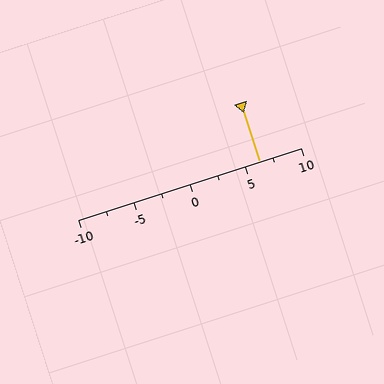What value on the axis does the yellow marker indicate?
The marker indicates approximately 6.2.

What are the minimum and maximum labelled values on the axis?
The axis runs from -10 to 10.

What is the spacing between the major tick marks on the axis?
The major ticks are spaced 5 apart.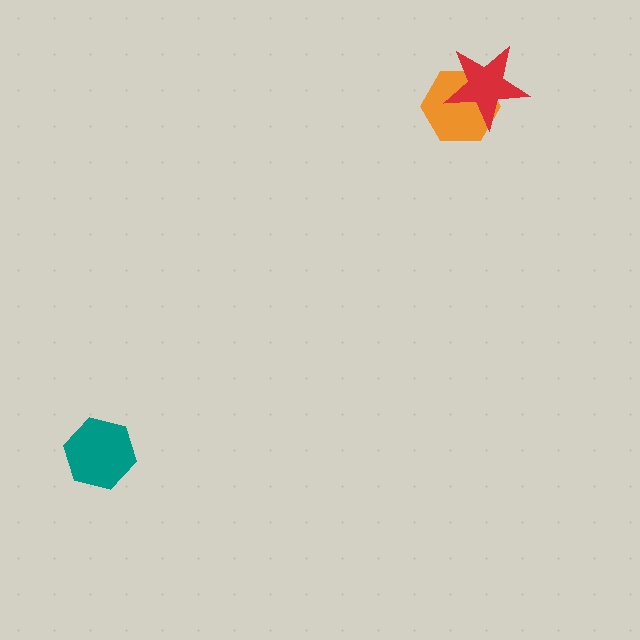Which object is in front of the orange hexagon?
The red star is in front of the orange hexagon.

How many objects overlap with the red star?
1 object overlaps with the red star.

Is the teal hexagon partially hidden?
No, no other shape covers it.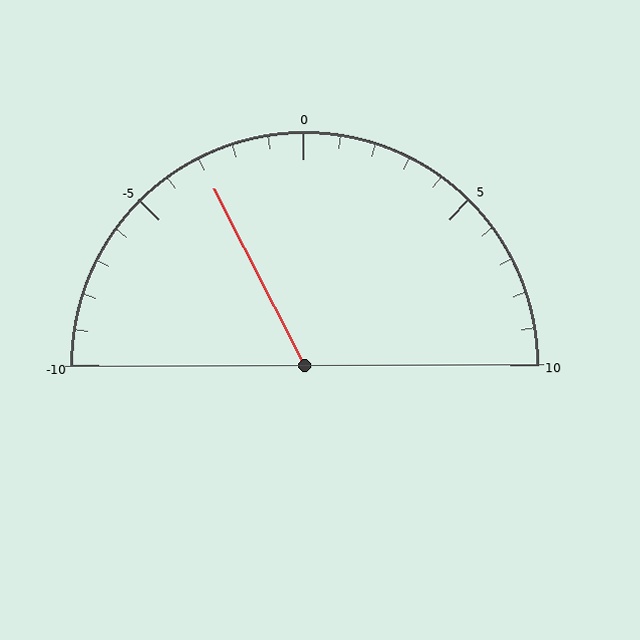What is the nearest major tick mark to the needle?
The nearest major tick mark is -5.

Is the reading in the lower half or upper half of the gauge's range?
The reading is in the lower half of the range (-10 to 10).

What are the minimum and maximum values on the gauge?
The gauge ranges from -10 to 10.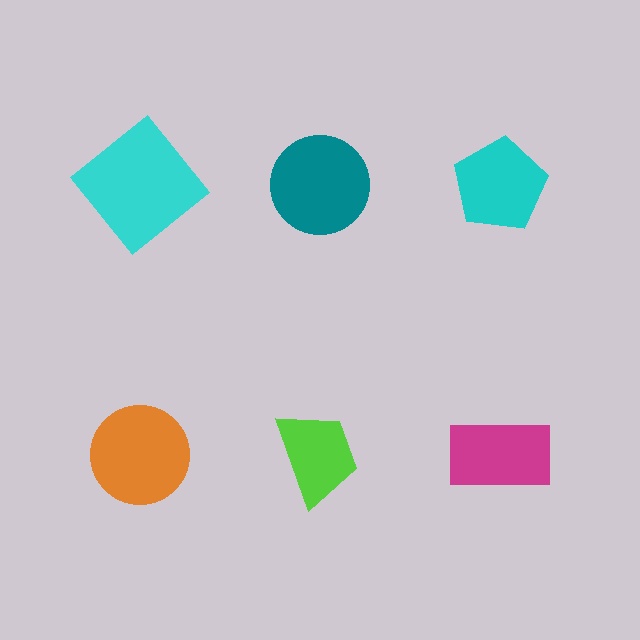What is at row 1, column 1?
A cyan diamond.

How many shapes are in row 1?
3 shapes.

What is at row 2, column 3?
A magenta rectangle.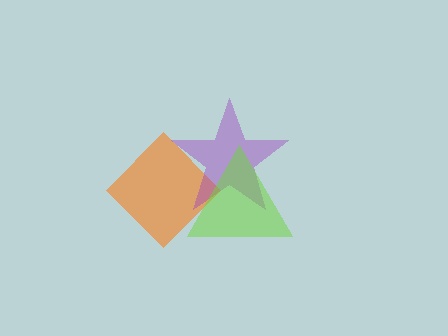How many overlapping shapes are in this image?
There are 3 overlapping shapes in the image.